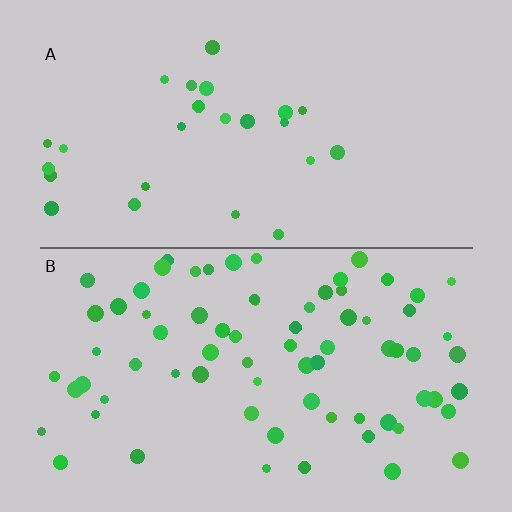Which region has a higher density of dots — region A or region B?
B (the bottom).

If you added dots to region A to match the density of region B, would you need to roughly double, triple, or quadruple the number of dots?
Approximately triple.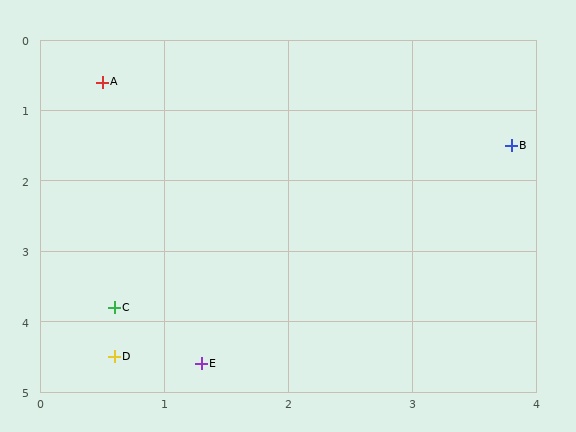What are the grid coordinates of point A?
Point A is at approximately (0.5, 0.6).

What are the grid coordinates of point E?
Point E is at approximately (1.3, 4.6).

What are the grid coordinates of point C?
Point C is at approximately (0.6, 3.8).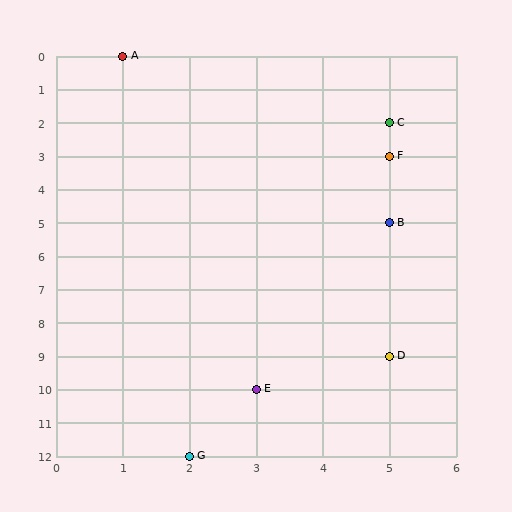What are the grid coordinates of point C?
Point C is at grid coordinates (5, 2).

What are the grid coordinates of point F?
Point F is at grid coordinates (5, 3).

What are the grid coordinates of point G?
Point G is at grid coordinates (2, 12).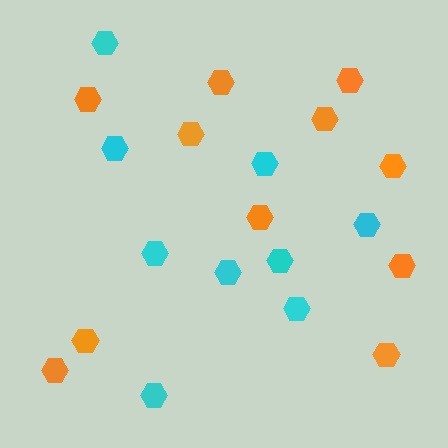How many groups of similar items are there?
There are 2 groups: one group of orange hexagons (11) and one group of cyan hexagons (9).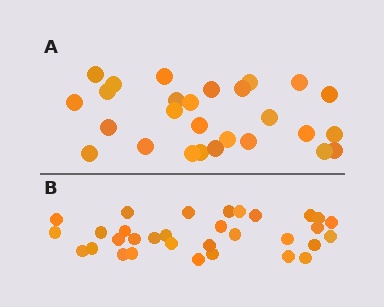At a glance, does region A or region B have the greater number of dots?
Region B (the bottom region) has more dots.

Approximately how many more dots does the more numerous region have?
Region B has about 5 more dots than region A.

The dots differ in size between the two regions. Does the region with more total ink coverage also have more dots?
No. Region A has more total ink coverage because its dots are larger, but region B actually contains more individual dots. Total area can be misleading — the number of items is what matters here.